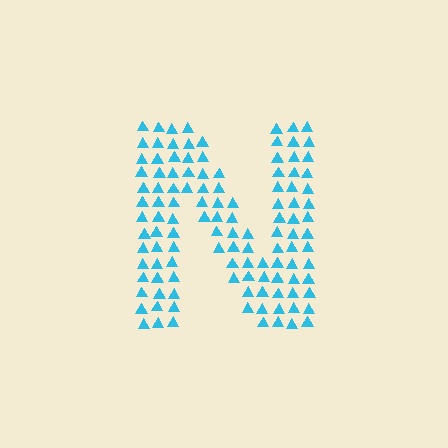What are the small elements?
The small elements are triangles.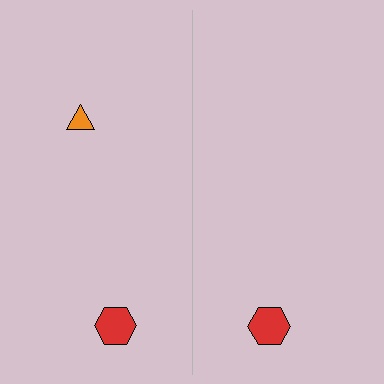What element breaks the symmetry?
A orange triangle is missing from the right side.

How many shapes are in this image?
There are 3 shapes in this image.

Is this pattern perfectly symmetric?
No, the pattern is not perfectly symmetric. A orange triangle is missing from the right side.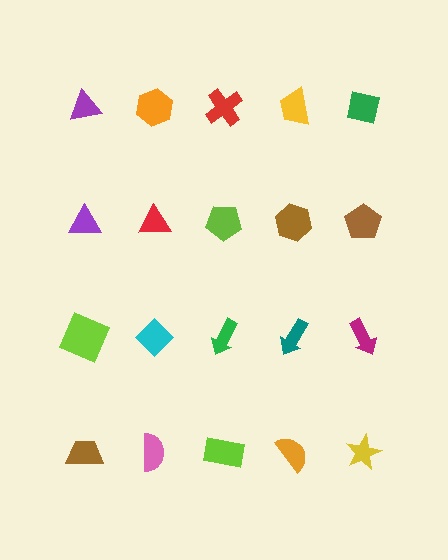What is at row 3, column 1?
A lime square.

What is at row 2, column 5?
A brown pentagon.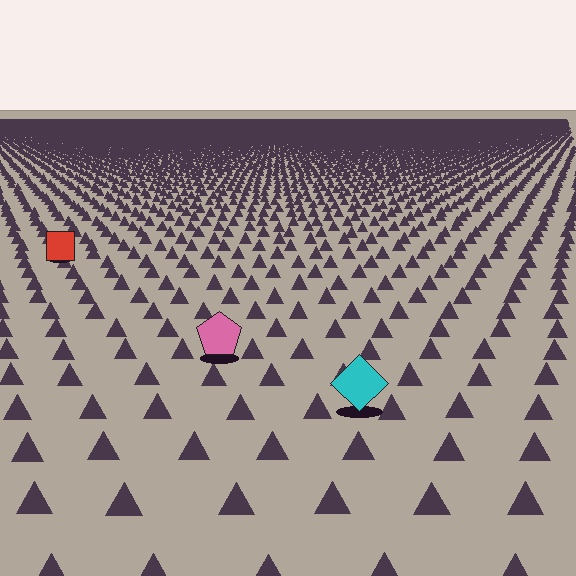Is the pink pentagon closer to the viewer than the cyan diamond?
No. The cyan diamond is closer — you can tell from the texture gradient: the ground texture is coarser near it.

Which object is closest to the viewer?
The cyan diamond is closest. The texture marks near it are larger and more spread out.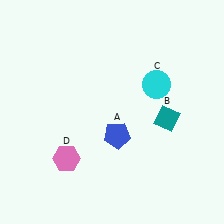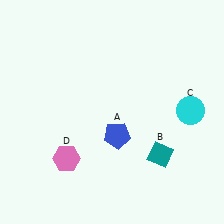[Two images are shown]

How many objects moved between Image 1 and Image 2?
2 objects moved between the two images.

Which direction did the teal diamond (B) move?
The teal diamond (B) moved down.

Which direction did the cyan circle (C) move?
The cyan circle (C) moved right.